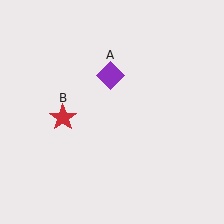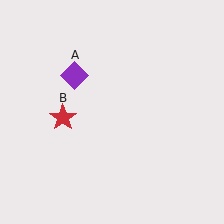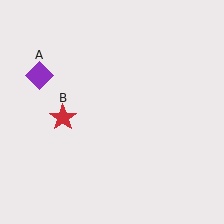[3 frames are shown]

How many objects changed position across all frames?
1 object changed position: purple diamond (object A).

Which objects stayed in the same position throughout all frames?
Red star (object B) remained stationary.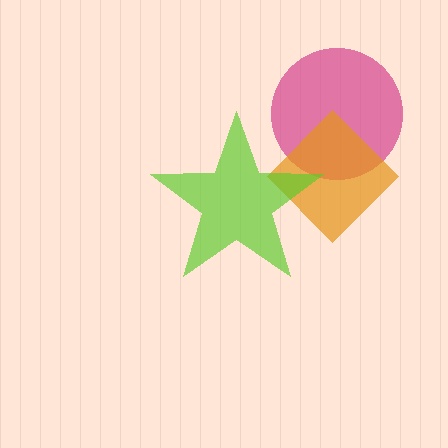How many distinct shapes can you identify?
There are 3 distinct shapes: a magenta circle, an orange diamond, a lime star.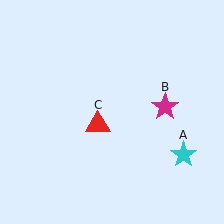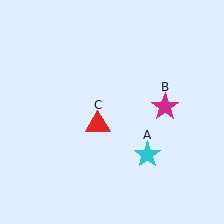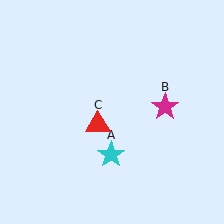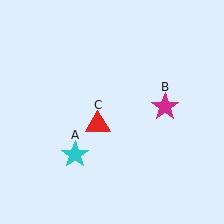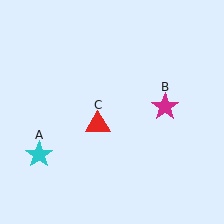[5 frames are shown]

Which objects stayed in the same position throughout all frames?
Magenta star (object B) and red triangle (object C) remained stationary.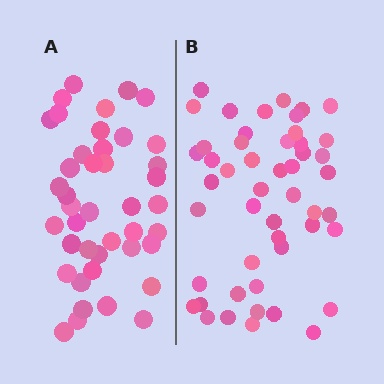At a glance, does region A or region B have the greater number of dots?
Region B (the right region) has more dots.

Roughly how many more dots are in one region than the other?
Region B has roughly 8 or so more dots than region A.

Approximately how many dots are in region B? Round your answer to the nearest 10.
About 50 dots. (The exact count is 49, which rounds to 50.)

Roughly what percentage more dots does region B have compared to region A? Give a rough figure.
About 15% more.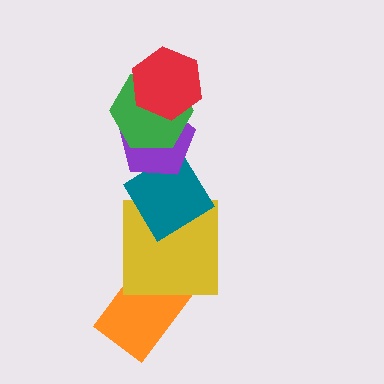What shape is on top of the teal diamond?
The purple pentagon is on top of the teal diamond.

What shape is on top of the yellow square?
The teal diamond is on top of the yellow square.